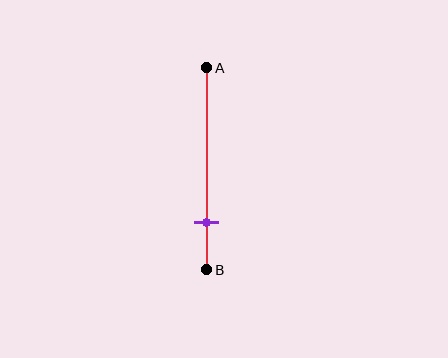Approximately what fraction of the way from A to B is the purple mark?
The purple mark is approximately 75% of the way from A to B.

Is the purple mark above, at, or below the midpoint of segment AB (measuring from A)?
The purple mark is below the midpoint of segment AB.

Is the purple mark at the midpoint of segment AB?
No, the mark is at about 75% from A, not at the 50% midpoint.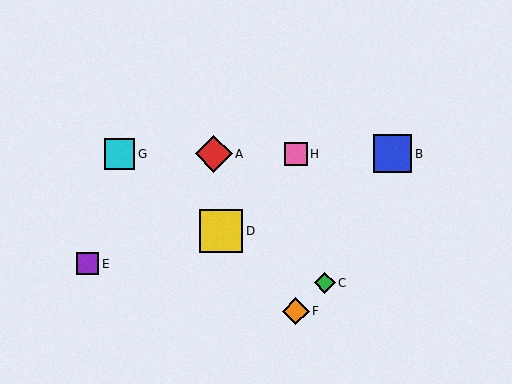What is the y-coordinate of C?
Object C is at y≈283.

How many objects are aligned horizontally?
4 objects (A, B, G, H) are aligned horizontally.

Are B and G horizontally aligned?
Yes, both are at y≈154.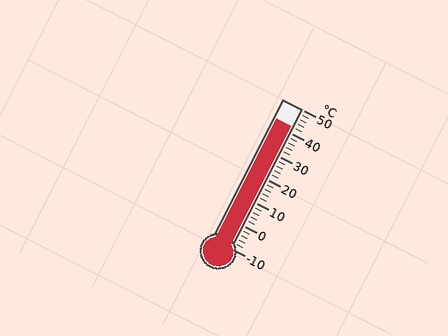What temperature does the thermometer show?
The thermometer shows approximately 42°C.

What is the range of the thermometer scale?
The thermometer scale ranges from -10°C to 50°C.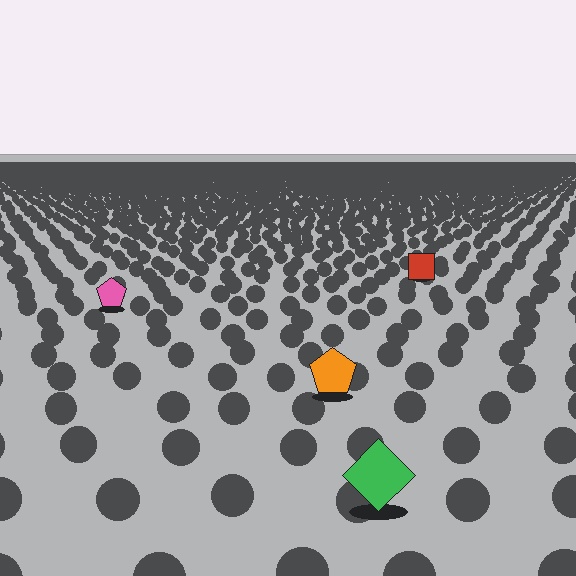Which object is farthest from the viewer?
The red square is farthest from the viewer. It appears smaller and the ground texture around it is denser.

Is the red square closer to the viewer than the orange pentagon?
No. The orange pentagon is closer — you can tell from the texture gradient: the ground texture is coarser near it.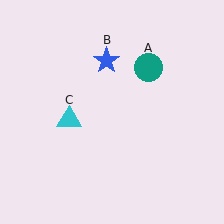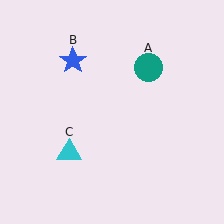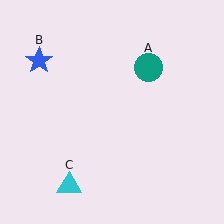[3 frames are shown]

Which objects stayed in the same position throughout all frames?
Teal circle (object A) remained stationary.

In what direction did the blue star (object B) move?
The blue star (object B) moved left.